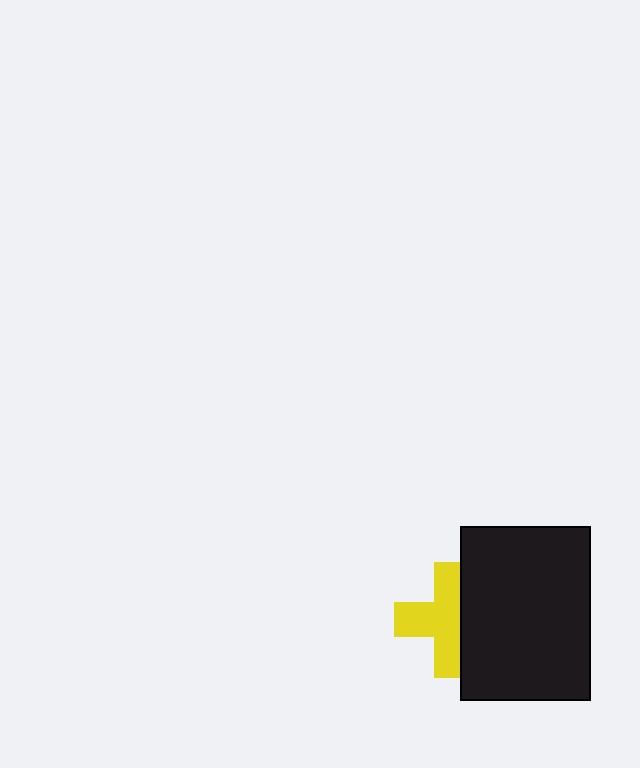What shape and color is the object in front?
The object in front is a black rectangle.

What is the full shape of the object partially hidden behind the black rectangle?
The partially hidden object is a yellow cross.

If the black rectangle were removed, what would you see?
You would see the complete yellow cross.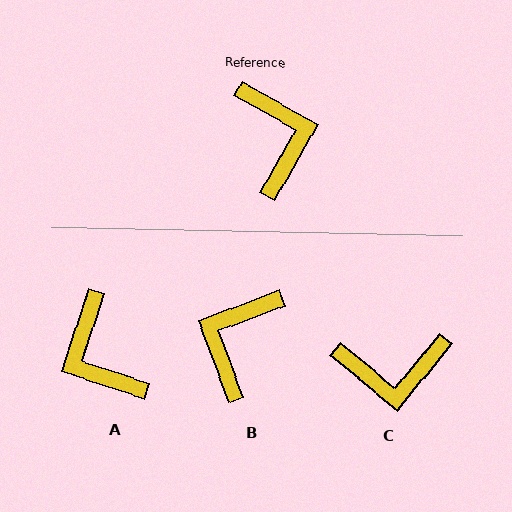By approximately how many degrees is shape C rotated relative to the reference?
Approximately 99 degrees clockwise.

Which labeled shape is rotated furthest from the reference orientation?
A, about 168 degrees away.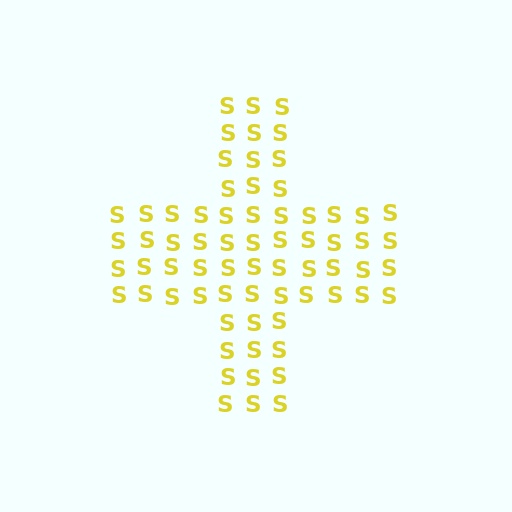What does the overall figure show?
The overall figure shows a cross.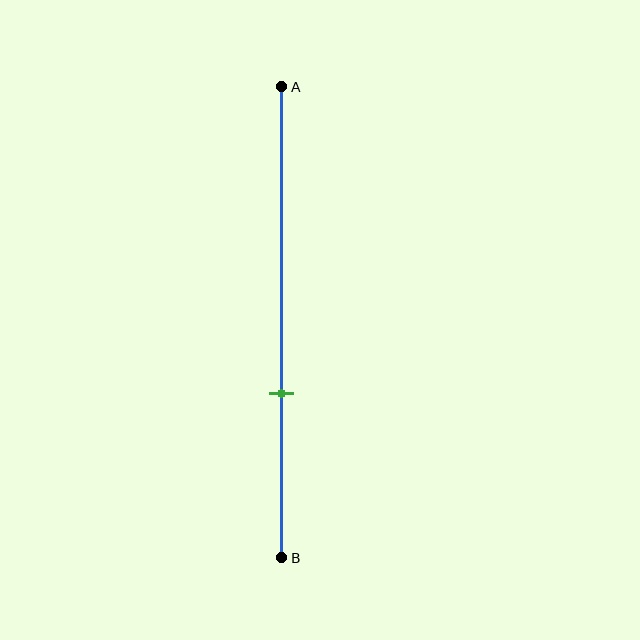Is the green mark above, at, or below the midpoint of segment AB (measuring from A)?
The green mark is below the midpoint of segment AB.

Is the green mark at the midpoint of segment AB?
No, the mark is at about 65% from A, not at the 50% midpoint.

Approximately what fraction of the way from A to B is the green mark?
The green mark is approximately 65% of the way from A to B.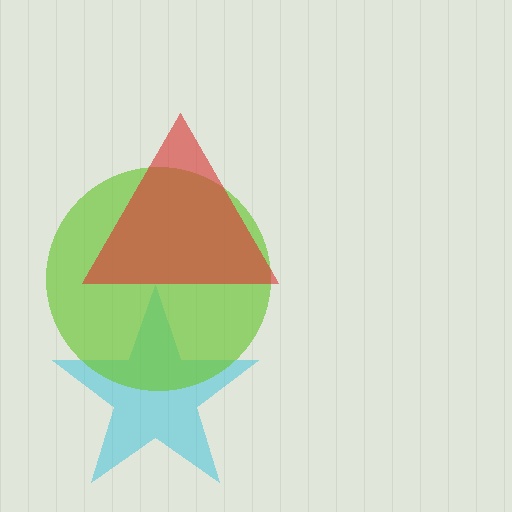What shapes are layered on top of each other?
The layered shapes are: a cyan star, a lime circle, a red triangle.